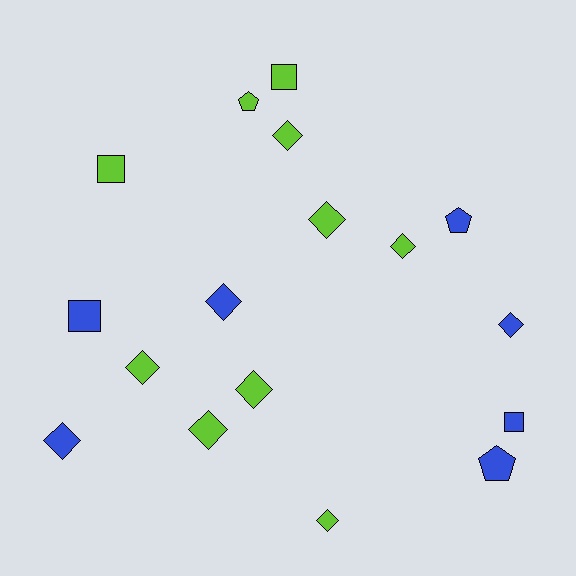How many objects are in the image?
There are 17 objects.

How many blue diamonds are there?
There are 3 blue diamonds.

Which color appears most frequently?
Lime, with 10 objects.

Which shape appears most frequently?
Diamond, with 10 objects.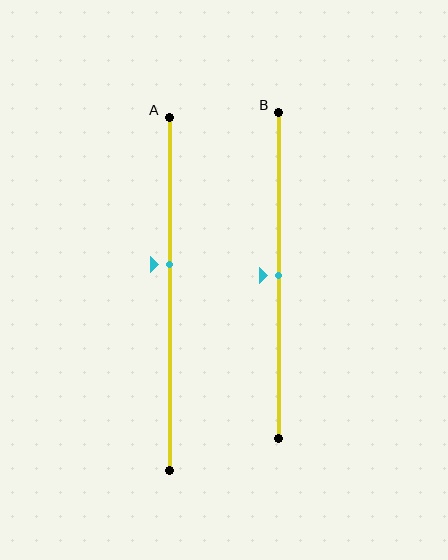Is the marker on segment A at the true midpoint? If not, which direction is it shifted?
No, the marker on segment A is shifted upward by about 8% of the segment length.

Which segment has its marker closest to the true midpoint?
Segment B has its marker closest to the true midpoint.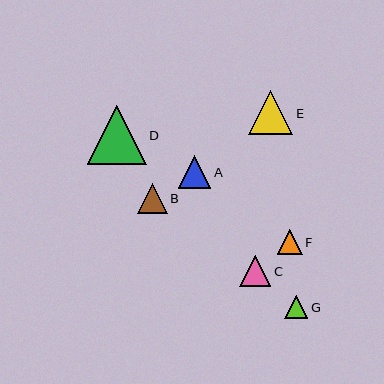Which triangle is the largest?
Triangle D is the largest with a size of approximately 59 pixels.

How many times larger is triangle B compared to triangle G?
Triangle B is approximately 1.3 times the size of triangle G.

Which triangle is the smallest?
Triangle G is the smallest with a size of approximately 23 pixels.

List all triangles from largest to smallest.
From largest to smallest: D, E, A, C, B, F, G.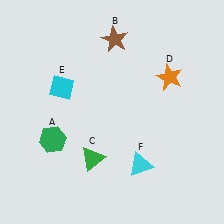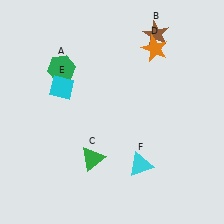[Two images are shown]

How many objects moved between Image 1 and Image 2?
3 objects moved between the two images.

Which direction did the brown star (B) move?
The brown star (B) moved right.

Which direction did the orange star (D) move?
The orange star (D) moved up.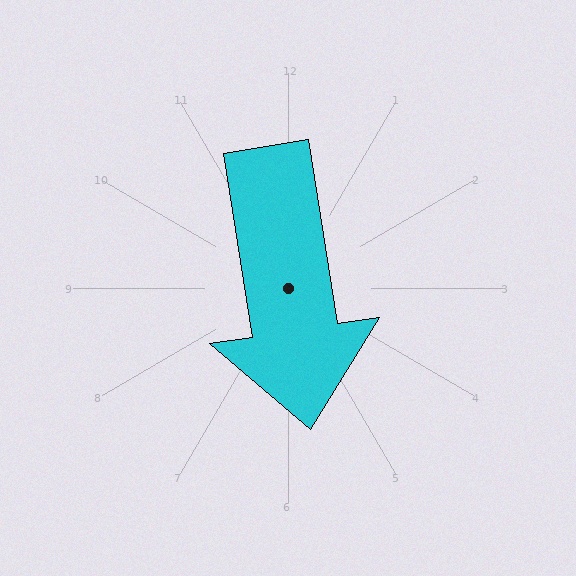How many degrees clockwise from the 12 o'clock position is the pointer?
Approximately 171 degrees.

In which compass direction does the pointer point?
South.